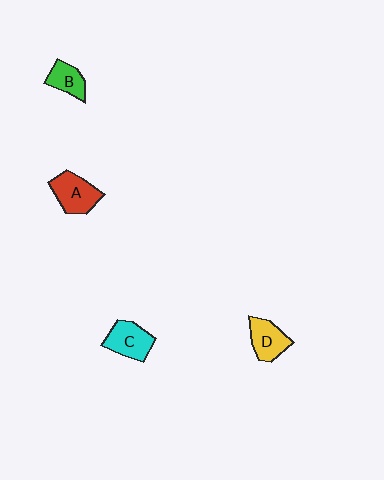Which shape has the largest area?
Shape A (red).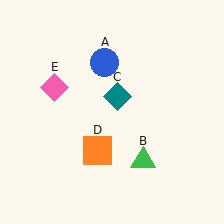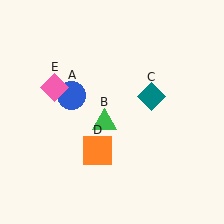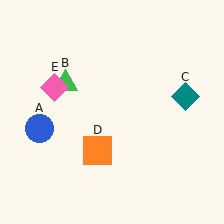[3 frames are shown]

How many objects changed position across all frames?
3 objects changed position: blue circle (object A), green triangle (object B), teal diamond (object C).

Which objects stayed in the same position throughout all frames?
Orange square (object D) and pink diamond (object E) remained stationary.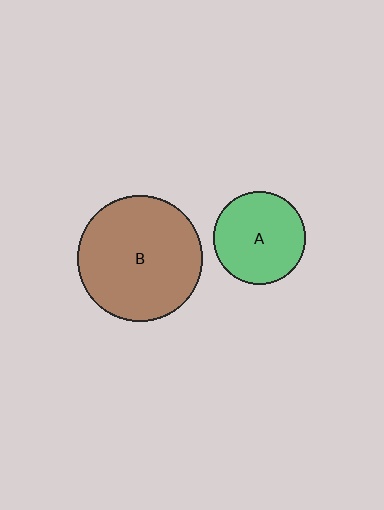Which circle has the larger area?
Circle B (brown).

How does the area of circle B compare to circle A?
Approximately 1.8 times.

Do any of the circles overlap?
No, none of the circles overlap.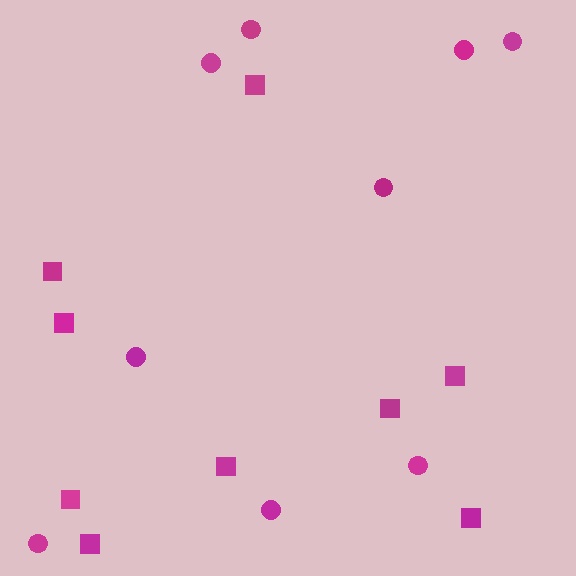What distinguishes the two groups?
There are 2 groups: one group of circles (9) and one group of squares (9).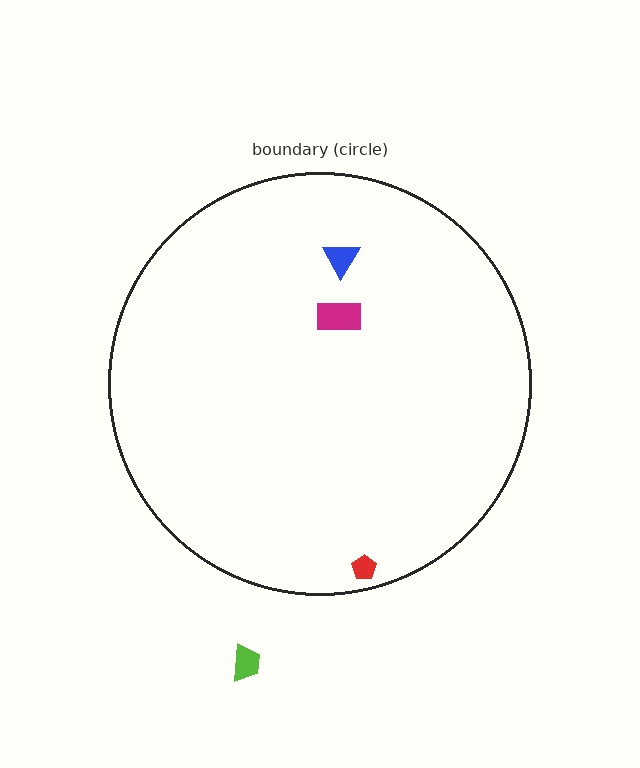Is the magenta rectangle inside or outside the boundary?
Inside.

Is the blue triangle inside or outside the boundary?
Inside.